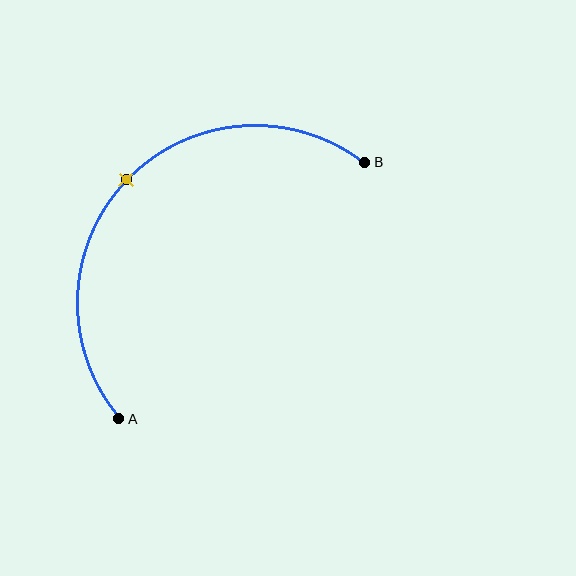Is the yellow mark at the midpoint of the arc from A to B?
Yes. The yellow mark lies on the arc at equal arc-length from both A and B — it is the arc midpoint.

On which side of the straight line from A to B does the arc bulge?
The arc bulges above and to the left of the straight line connecting A and B.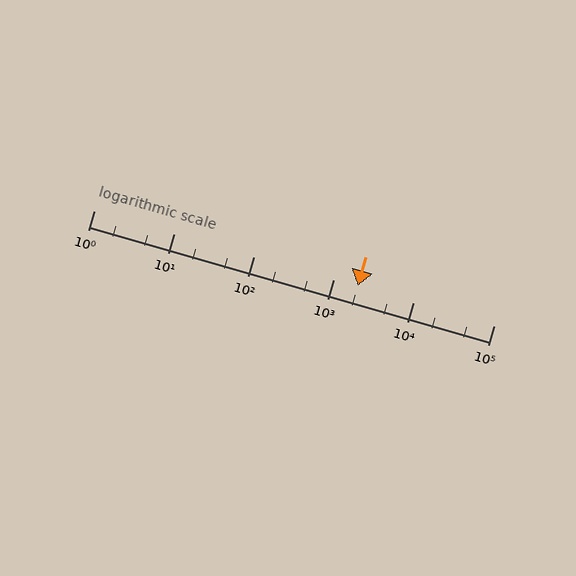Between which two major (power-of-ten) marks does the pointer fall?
The pointer is between 1000 and 10000.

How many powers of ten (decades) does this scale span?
The scale spans 5 decades, from 1 to 100000.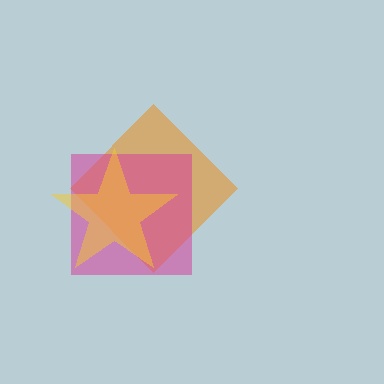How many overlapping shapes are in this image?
There are 3 overlapping shapes in the image.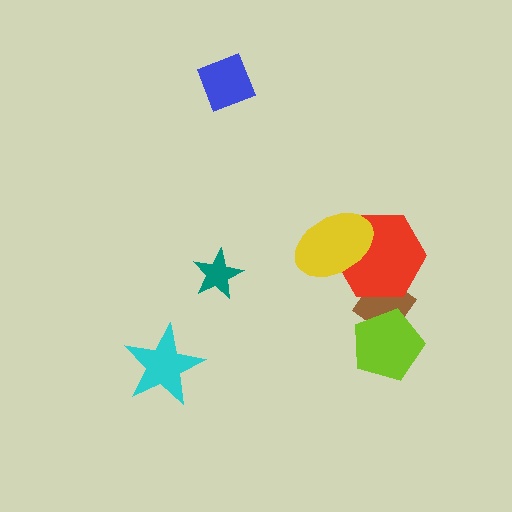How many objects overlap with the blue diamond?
0 objects overlap with the blue diamond.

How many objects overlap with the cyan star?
0 objects overlap with the cyan star.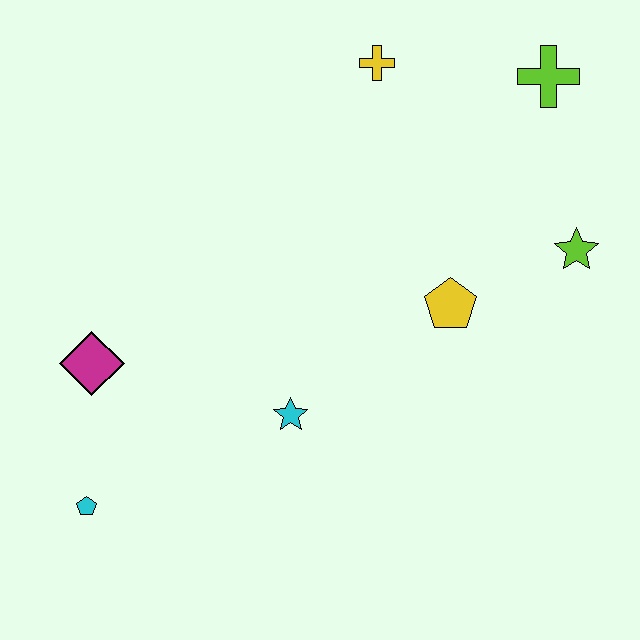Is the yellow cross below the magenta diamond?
No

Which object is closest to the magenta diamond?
The cyan pentagon is closest to the magenta diamond.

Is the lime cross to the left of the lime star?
Yes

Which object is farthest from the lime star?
The cyan pentagon is farthest from the lime star.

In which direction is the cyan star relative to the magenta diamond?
The cyan star is to the right of the magenta diamond.